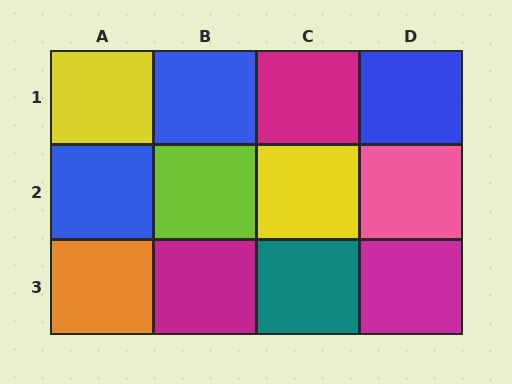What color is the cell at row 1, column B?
Blue.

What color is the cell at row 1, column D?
Blue.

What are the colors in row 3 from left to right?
Orange, magenta, teal, magenta.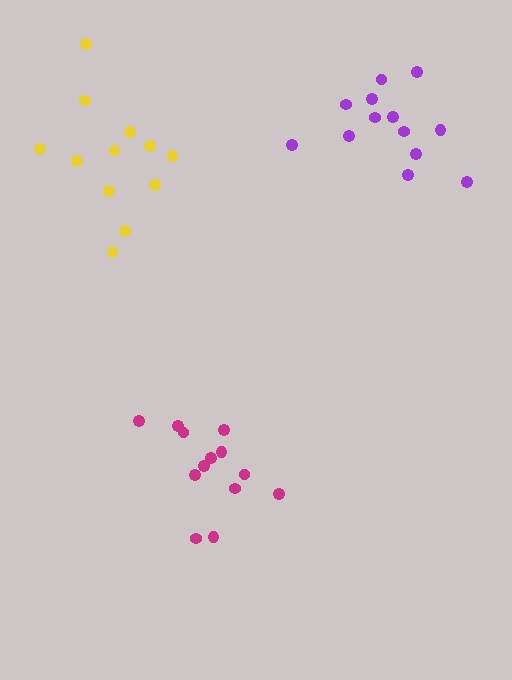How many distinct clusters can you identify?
There are 3 distinct clusters.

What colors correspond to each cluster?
The clusters are colored: magenta, yellow, purple.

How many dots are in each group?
Group 1: 13 dots, Group 2: 12 dots, Group 3: 13 dots (38 total).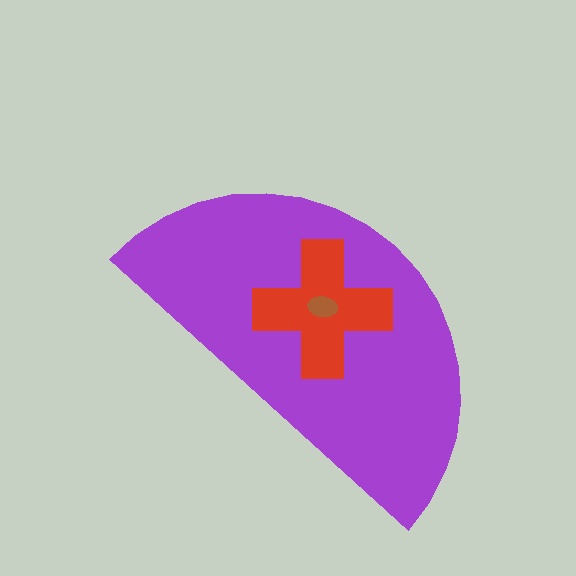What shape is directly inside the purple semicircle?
The red cross.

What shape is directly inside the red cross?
The brown ellipse.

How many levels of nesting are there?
3.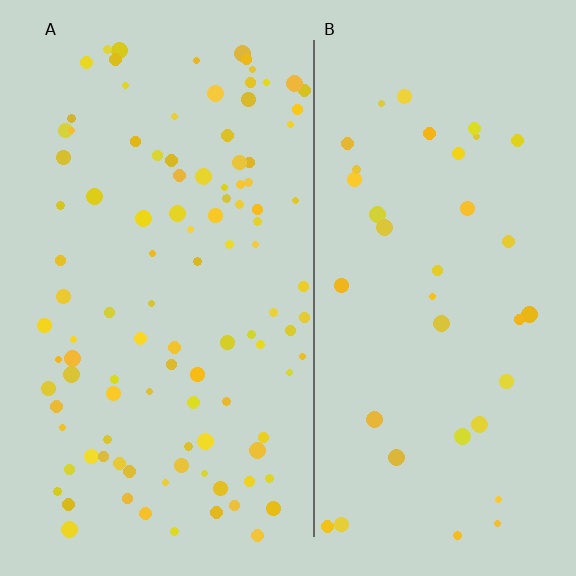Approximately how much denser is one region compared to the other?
Approximately 2.8× — region A over region B.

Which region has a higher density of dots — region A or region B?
A (the left).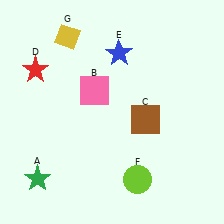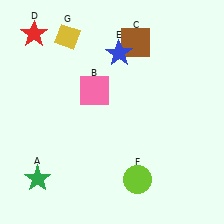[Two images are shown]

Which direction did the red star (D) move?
The red star (D) moved up.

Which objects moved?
The objects that moved are: the brown square (C), the red star (D).